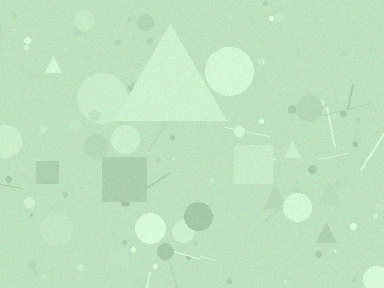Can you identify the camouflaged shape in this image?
The camouflaged shape is a triangle.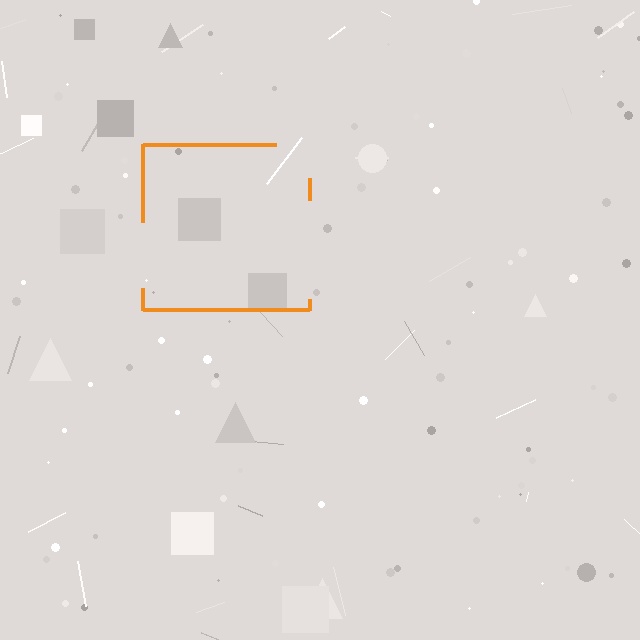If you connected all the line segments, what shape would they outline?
They would outline a square.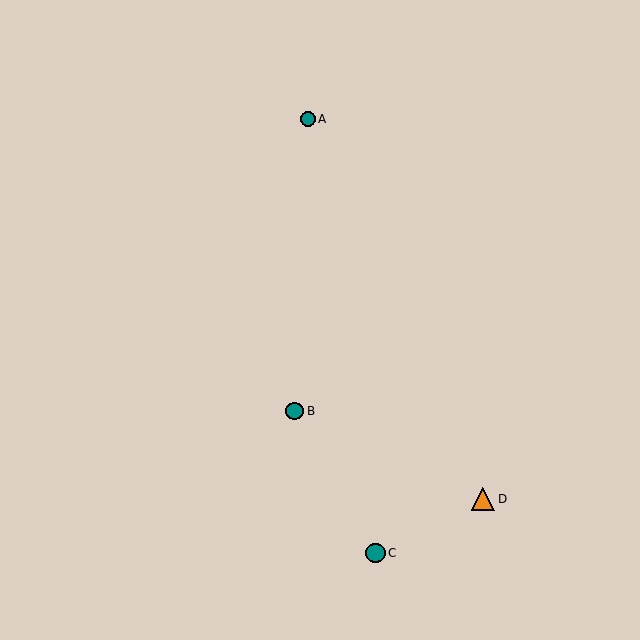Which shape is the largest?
The orange triangle (labeled D) is the largest.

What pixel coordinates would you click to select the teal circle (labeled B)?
Click at (295, 411) to select the teal circle B.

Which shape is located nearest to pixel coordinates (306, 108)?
The teal circle (labeled A) at (308, 119) is nearest to that location.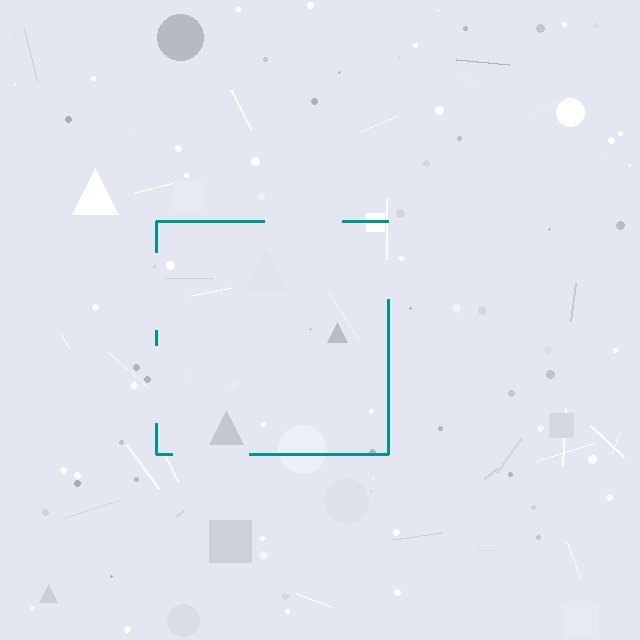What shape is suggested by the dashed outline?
The dashed outline suggests a square.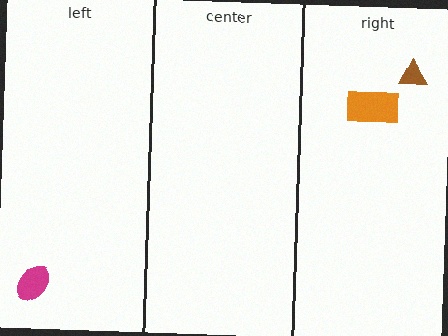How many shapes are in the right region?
2.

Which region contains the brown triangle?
The right region.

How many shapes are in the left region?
1.